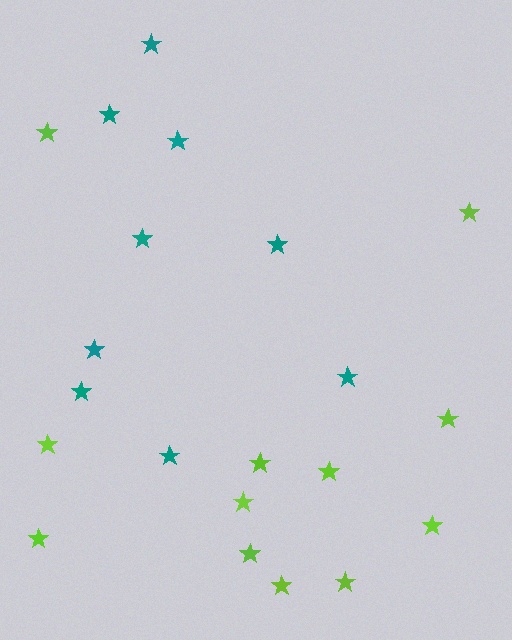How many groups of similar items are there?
There are 2 groups: one group of teal stars (9) and one group of lime stars (12).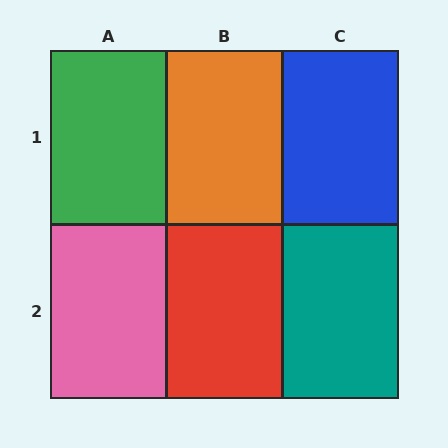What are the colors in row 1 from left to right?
Green, orange, blue.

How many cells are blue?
1 cell is blue.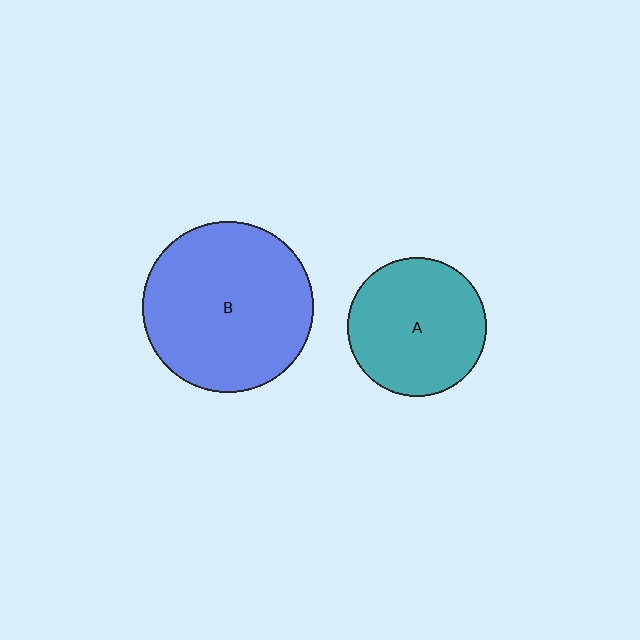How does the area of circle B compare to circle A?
Approximately 1.5 times.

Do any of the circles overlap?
No, none of the circles overlap.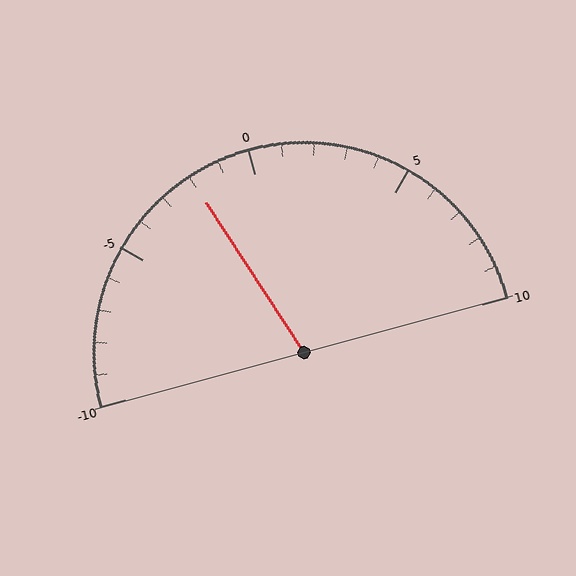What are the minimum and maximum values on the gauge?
The gauge ranges from -10 to 10.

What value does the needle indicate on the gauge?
The needle indicates approximately -2.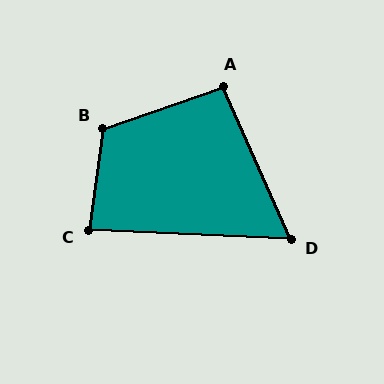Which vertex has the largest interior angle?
B, at approximately 117 degrees.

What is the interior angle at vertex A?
Approximately 95 degrees (approximately right).